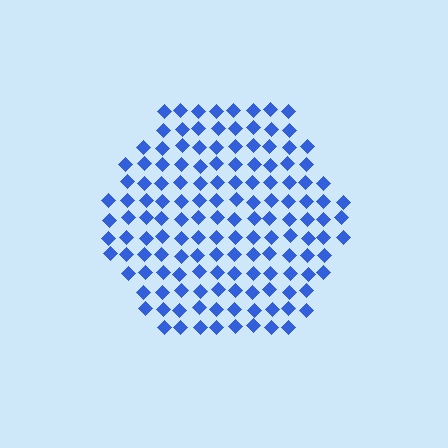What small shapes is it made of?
It is made of small diamonds.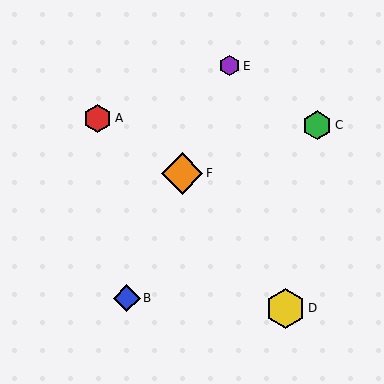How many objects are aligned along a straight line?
3 objects (B, E, F) are aligned along a straight line.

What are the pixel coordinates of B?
Object B is at (127, 298).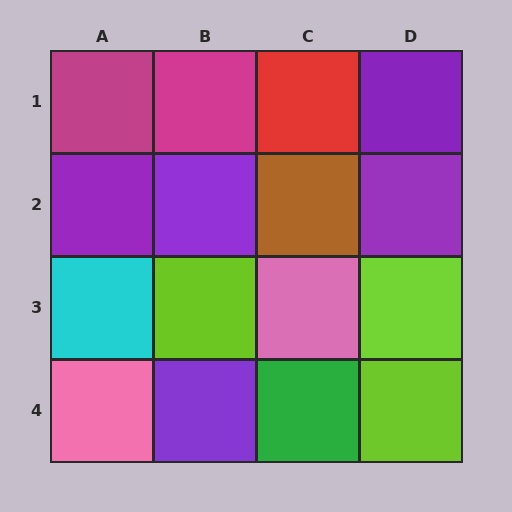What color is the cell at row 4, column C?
Green.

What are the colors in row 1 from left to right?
Magenta, magenta, red, purple.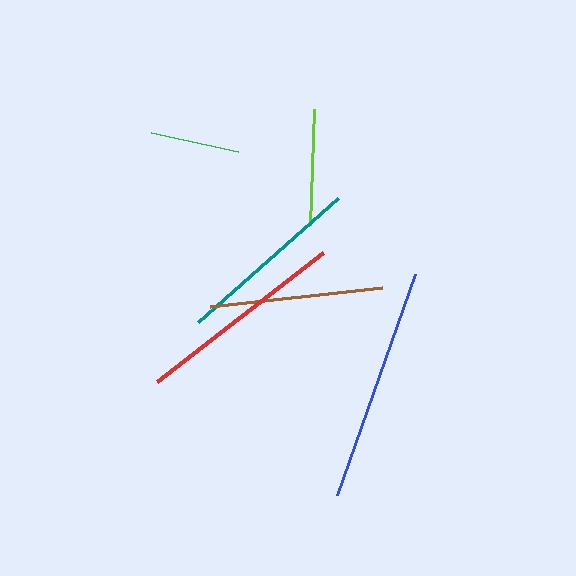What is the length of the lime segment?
The lime segment is approximately 115 pixels long.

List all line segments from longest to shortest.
From longest to shortest: blue, red, teal, brown, lime, green.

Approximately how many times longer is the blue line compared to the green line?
The blue line is approximately 2.6 times the length of the green line.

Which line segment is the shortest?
The green line is the shortest at approximately 89 pixels.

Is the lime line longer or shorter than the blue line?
The blue line is longer than the lime line.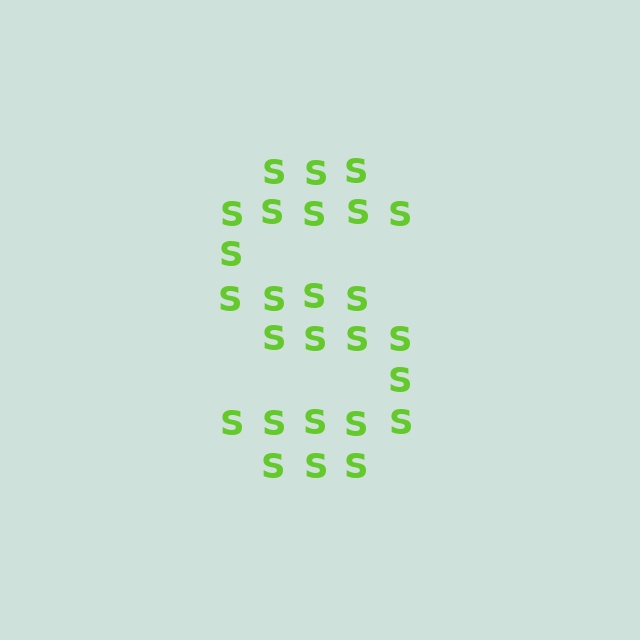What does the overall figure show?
The overall figure shows the letter S.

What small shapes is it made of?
It is made of small letter S's.